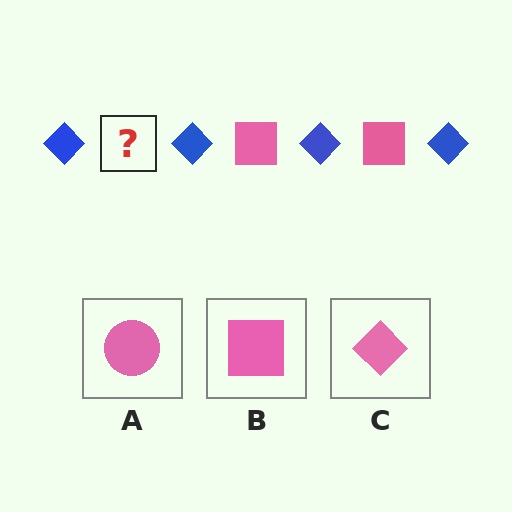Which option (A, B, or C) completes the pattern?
B.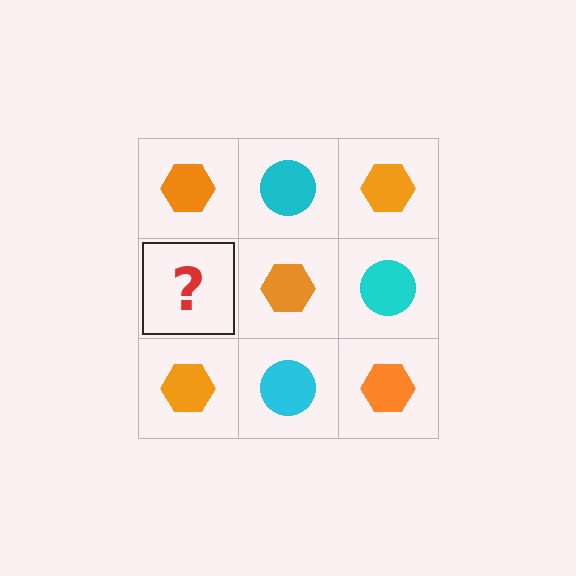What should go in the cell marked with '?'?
The missing cell should contain a cyan circle.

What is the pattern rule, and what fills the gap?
The rule is that it alternates orange hexagon and cyan circle in a checkerboard pattern. The gap should be filled with a cyan circle.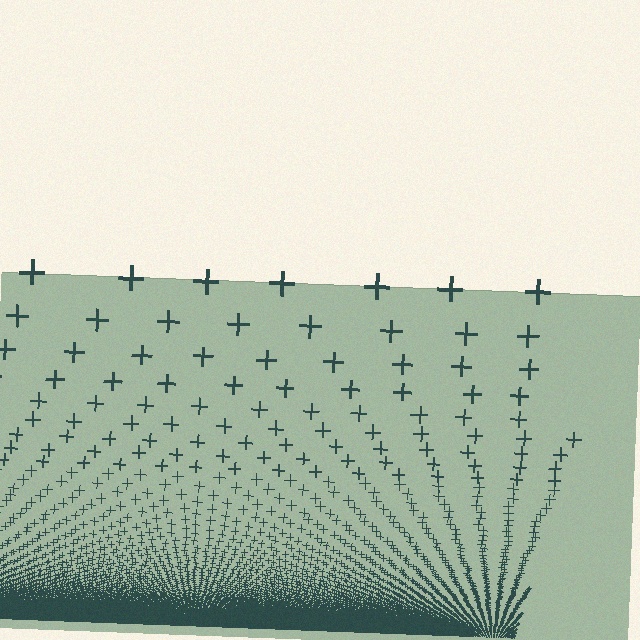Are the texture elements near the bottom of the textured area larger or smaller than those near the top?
Smaller. The gradient is inverted — elements near the bottom are smaller and denser.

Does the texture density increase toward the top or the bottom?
Density increases toward the bottom.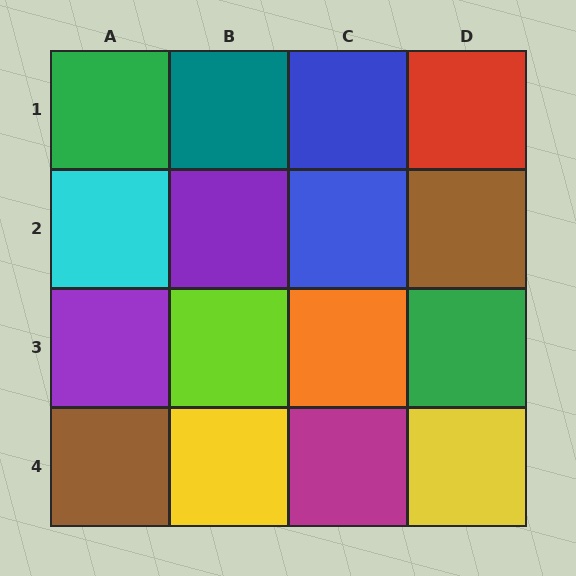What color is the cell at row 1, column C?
Blue.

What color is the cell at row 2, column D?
Brown.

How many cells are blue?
2 cells are blue.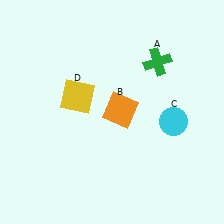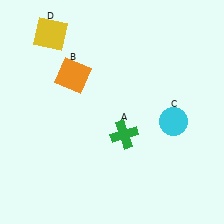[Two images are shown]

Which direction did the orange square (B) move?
The orange square (B) moved left.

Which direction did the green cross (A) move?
The green cross (A) moved down.